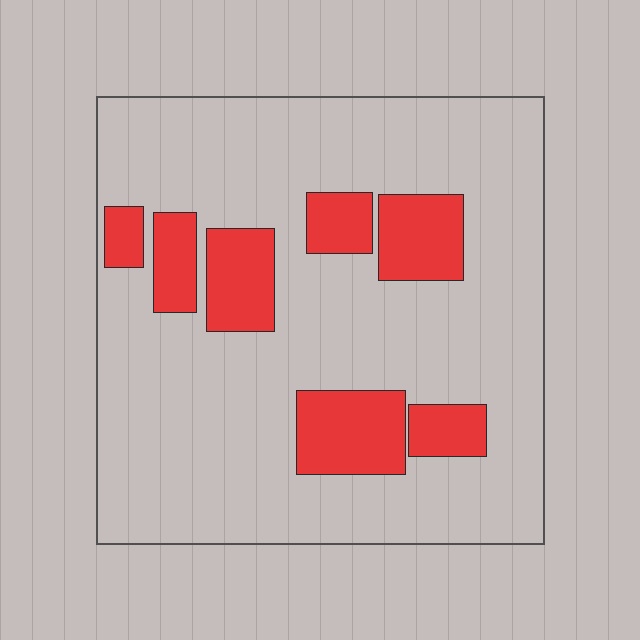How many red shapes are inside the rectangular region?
7.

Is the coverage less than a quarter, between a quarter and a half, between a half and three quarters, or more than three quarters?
Less than a quarter.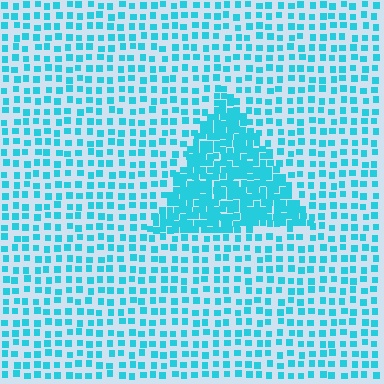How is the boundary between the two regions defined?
The boundary is defined by a change in element density (approximately 2.5x ratio). All elements are the same color, size, and shape.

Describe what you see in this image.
The image contains small cyan elements arranged at two different densities. A triangle-shaped region is visible where the elements are more densely packed than the surrounding area.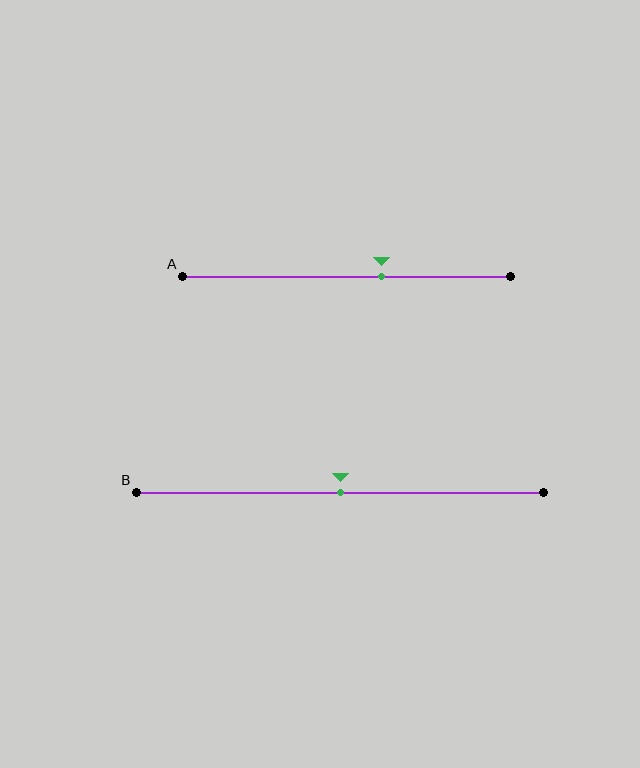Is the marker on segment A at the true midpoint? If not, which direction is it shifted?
No, the marker on segment A is shifted to the right by about 11% of the segment length.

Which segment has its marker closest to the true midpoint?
Segment B has its marker closest to the true midpoint.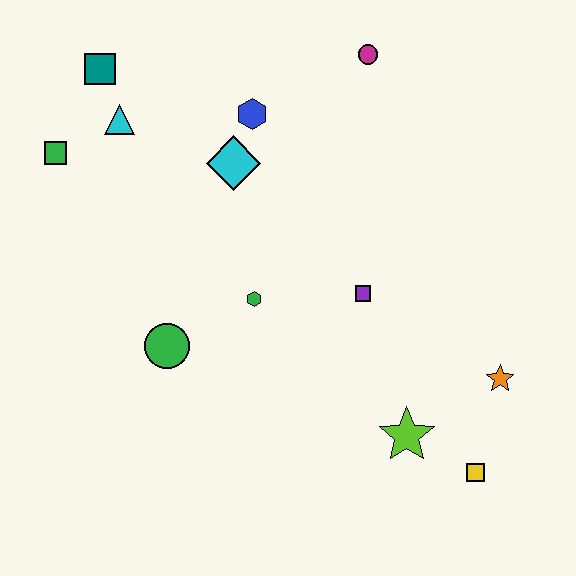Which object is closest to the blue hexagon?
The cyan diamond is closest to the blue hexagon.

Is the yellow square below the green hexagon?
Yes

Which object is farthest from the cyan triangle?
The yellow square is farthest from the cyan triangle.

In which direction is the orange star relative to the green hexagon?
The orange star is to the right of the green hexagon.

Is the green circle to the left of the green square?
No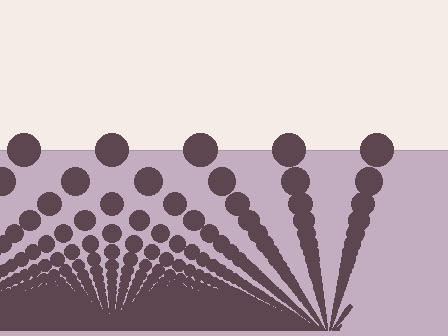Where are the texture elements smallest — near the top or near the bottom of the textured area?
Near the bottom.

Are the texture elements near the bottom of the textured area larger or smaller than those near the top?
Smaller. The gradient is inverted — elements near the bottom are smaller and denser.